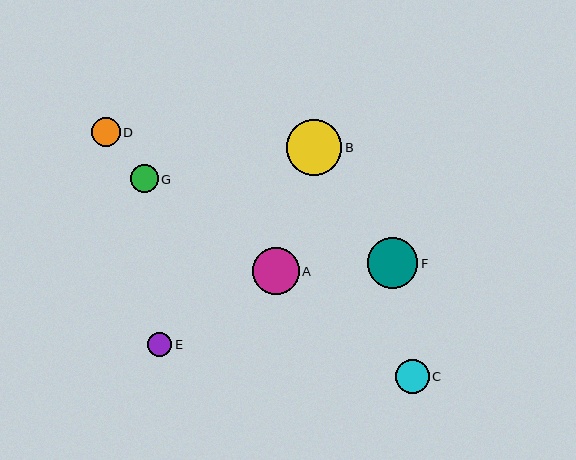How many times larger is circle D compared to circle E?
Circle D is approximately 1.2 times the size of circle E.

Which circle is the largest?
Circle B is the largest with a size of approximately 55 pixels.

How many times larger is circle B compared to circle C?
Circle B is approximately 1.6 times the size of circle C.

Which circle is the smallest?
Circle E is the smallest with a size of approximately 24 pixels.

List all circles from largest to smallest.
From largest to smallest: B, F, A, C, D, G, E.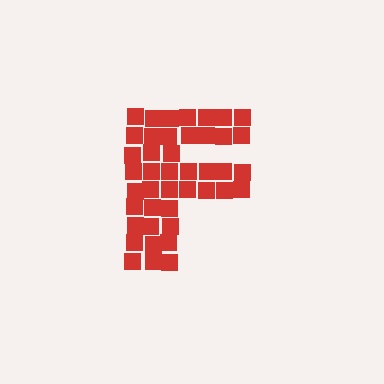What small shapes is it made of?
It is made of small squares.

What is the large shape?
The large shape is the letter F.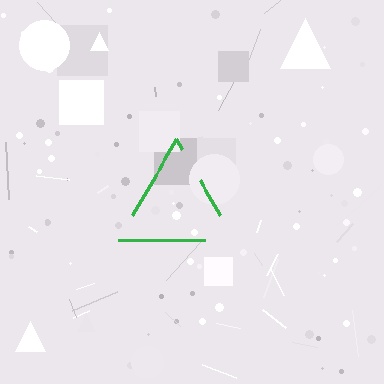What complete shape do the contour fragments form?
The contour fragments form a triangle.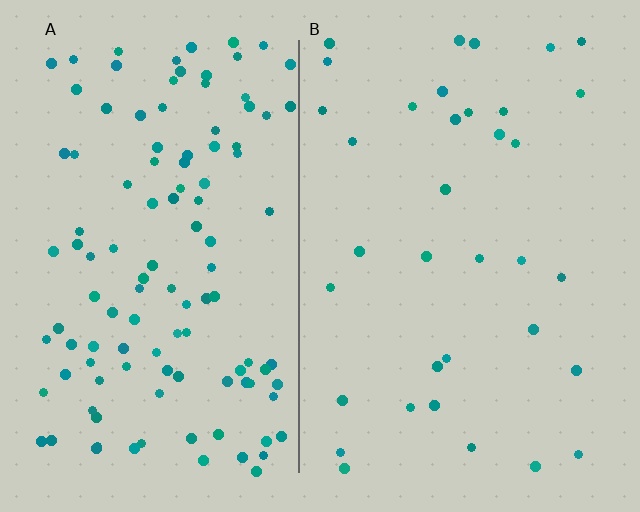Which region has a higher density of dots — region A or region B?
A (the left).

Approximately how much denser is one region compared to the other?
Approximately 3.3× — region A over region B.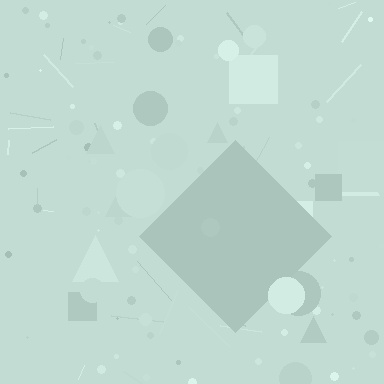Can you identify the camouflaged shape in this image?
The camouflaged shape is a diamond.